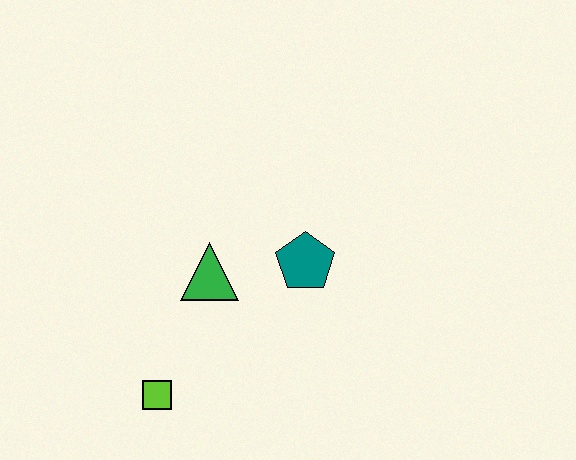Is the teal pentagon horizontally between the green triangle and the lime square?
No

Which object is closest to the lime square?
The green triangle is closest to the lime square.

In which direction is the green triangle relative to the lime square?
The green triangle is above the lime square.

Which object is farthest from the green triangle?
The lime square is farthest from the green triangle.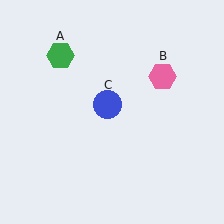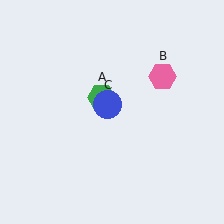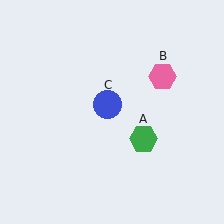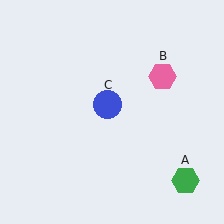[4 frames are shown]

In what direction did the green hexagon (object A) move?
The green hexagon (object A) moved down and to the right.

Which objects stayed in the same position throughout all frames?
Pink hexagon (object B) and blue circle (object C) remained stationary.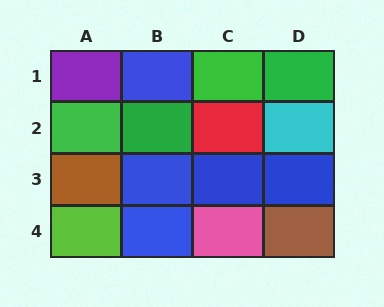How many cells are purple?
1 cell is purple.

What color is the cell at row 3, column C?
Blue.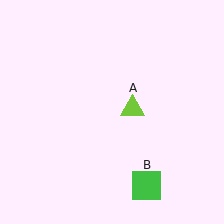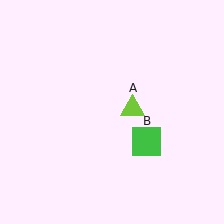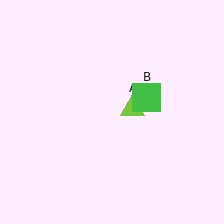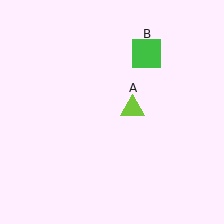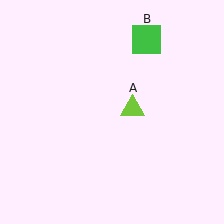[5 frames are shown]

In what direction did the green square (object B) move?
The green square (object B) moved up.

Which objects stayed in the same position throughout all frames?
Lime triangle (object A) remained stationary.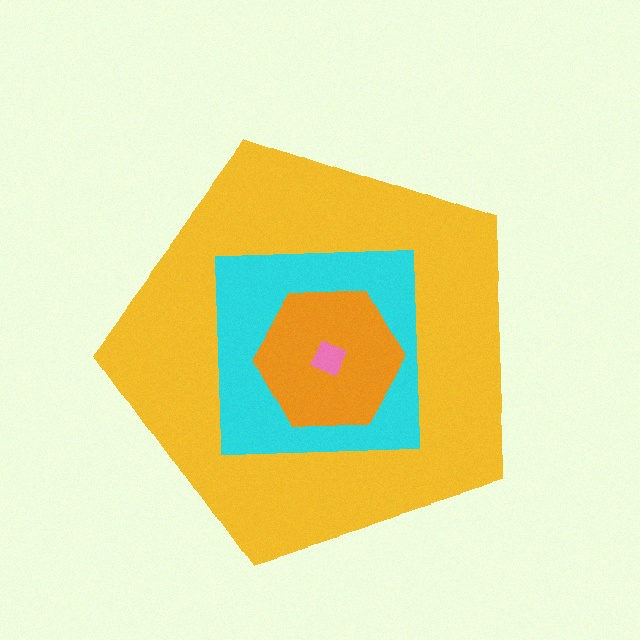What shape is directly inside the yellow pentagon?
The cyan square.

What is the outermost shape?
The yellow pentagon.